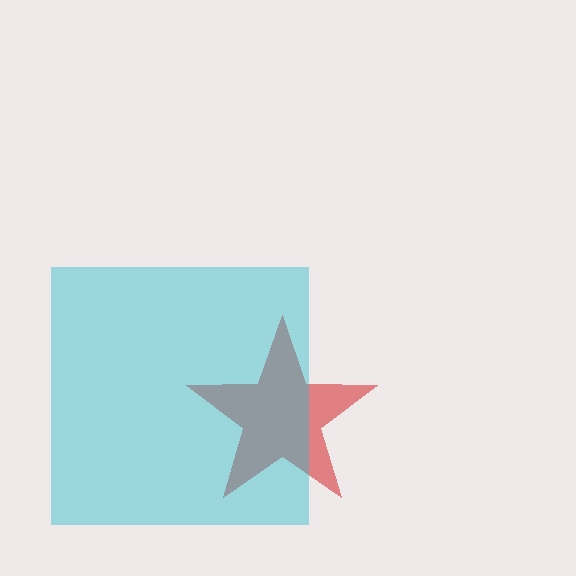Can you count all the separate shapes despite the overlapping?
Yes, there are 2 separate shapes.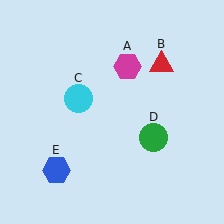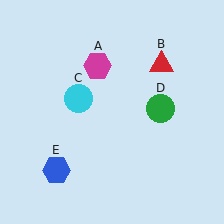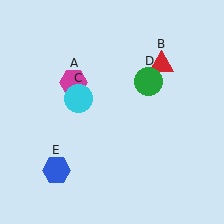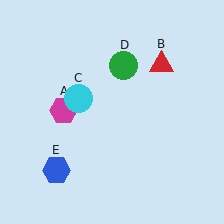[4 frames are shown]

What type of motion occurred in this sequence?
The magenta hexagon (object A), green circle (object D) rotated counterclockwise around the center of the scene.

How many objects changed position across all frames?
2 objects changed position: magenta hexagon (object A), green circle (object D).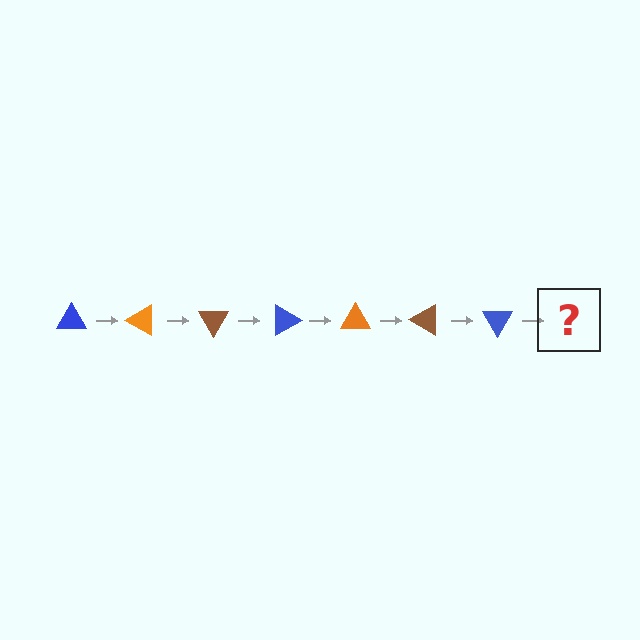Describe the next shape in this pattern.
It should be an orange triangle, rotated 210 degrees from the start.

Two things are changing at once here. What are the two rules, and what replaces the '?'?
The two rules are that it rotates 30 degrees each step and the color cycles through blue, orange, and brown. The '?' should be an orange triangle, rotated 210 degrees from the start.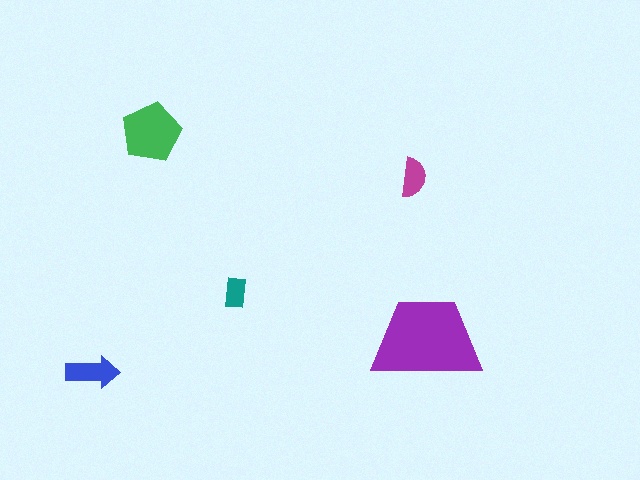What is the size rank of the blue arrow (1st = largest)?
3rd.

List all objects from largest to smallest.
The purple trapezoid, the green pentagon, the blue arrow, the magenta semicircle, the teal rectangle.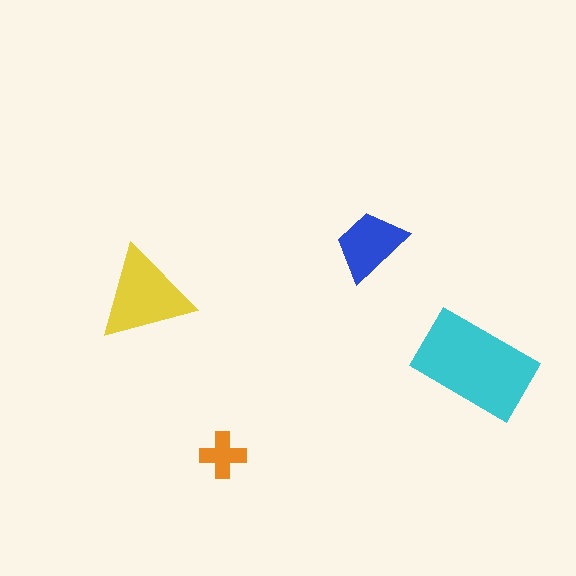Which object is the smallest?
The orange cross.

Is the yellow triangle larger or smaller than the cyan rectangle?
Smaller.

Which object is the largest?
The cyan rectangle.